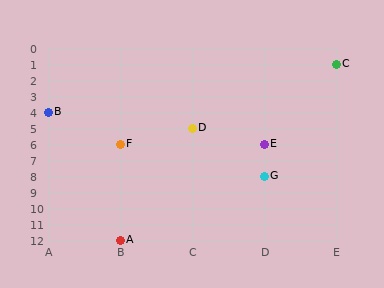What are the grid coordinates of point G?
Point G is at grid coordinates (D, 8).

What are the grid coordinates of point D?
Point D is at grid coordinates (C, 5).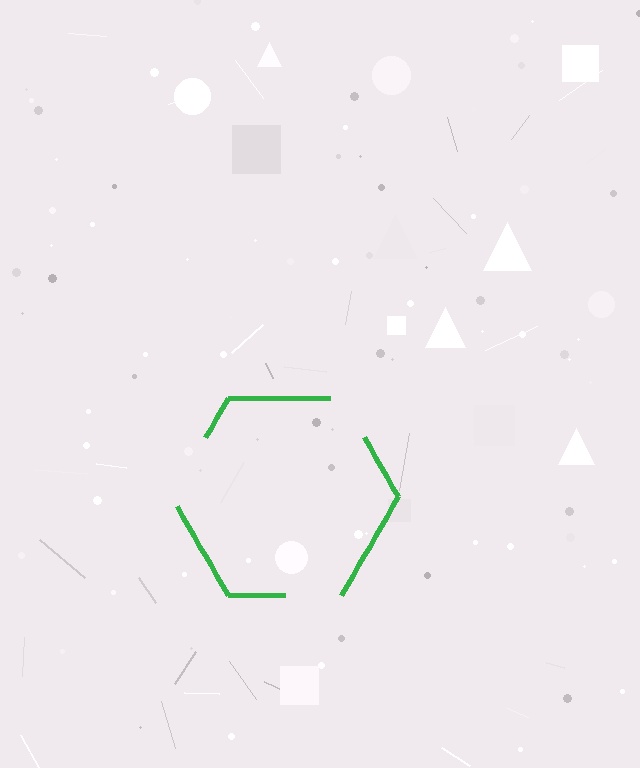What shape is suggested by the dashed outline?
The dashed outline suggests a hexagon.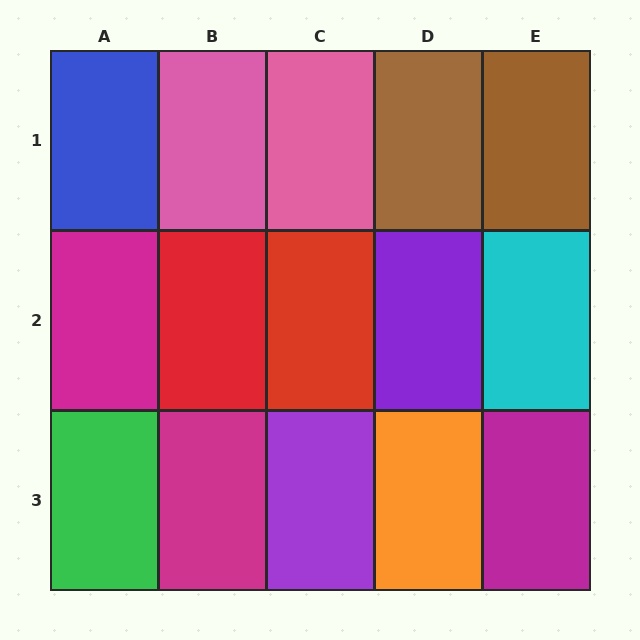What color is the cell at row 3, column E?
Magenta.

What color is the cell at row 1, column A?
Blue.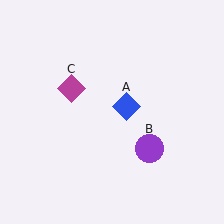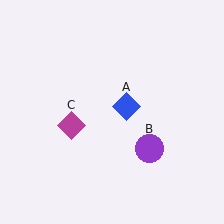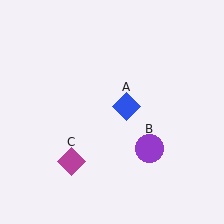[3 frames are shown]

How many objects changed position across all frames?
1 object changed position: magenta diamond (object C).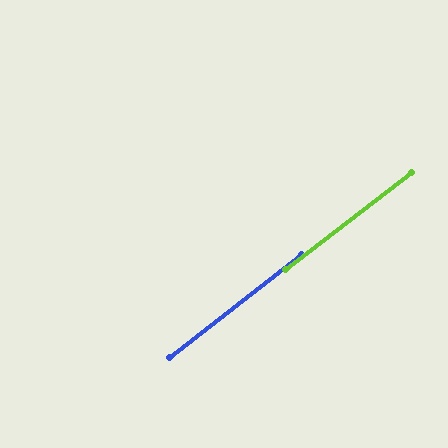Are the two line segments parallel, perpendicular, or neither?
Parallel — their directions differ by only 0.4°.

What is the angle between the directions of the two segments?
Approximately 0 degrees.